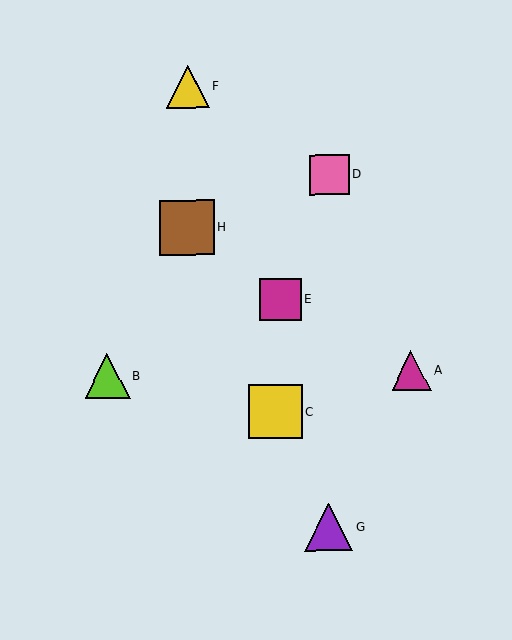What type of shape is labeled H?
Shape H is a brown square.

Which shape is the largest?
The brown square (labeled H) is the largest.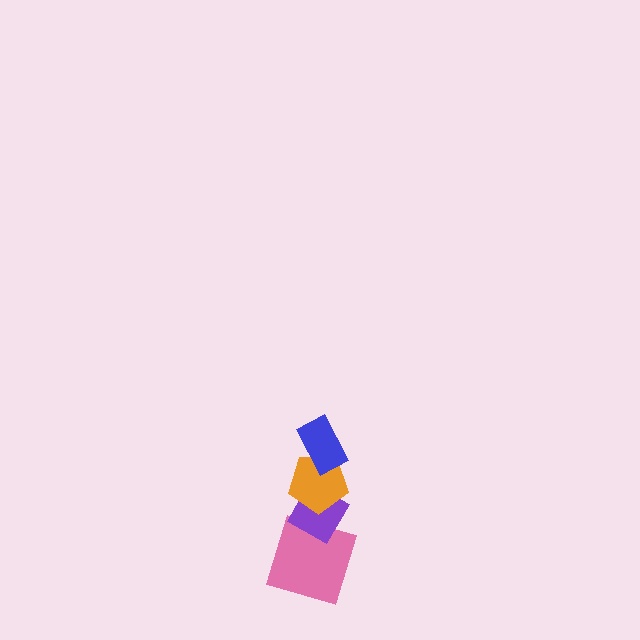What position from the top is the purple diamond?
The purple diamond is 3rd from the top.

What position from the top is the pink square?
The pink square is 4th from the top.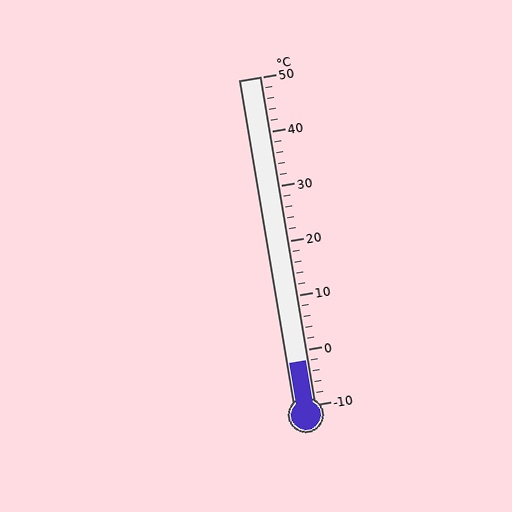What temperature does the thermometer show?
The thermometer shows approximately -2°C.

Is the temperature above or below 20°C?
The temperature is below 20°C.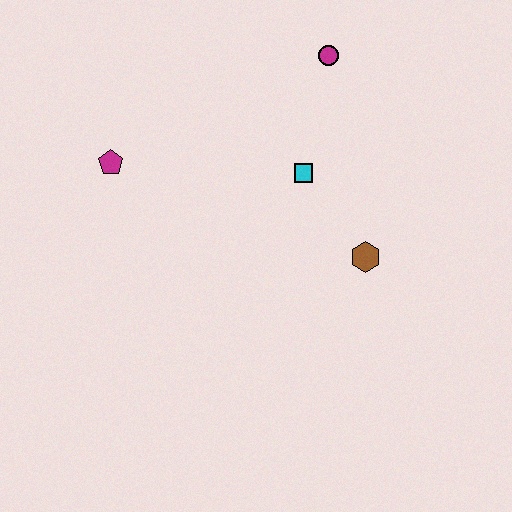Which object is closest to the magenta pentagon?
The cyan square is closest to the magenta pentagon.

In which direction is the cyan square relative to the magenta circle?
The cyan square is below the magenta circle.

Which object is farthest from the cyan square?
The magenta pentagon is farthest from the cyan square.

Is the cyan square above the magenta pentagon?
No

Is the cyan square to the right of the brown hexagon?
No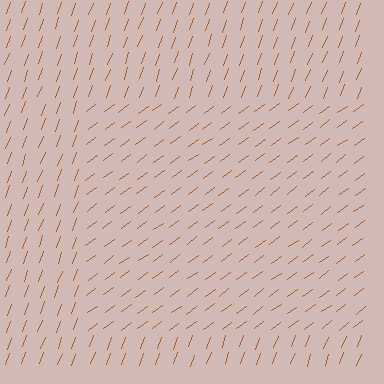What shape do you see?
I see a rectangle.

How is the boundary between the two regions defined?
The boundary is defined purely by a change in line orientation (approximately 34 degrees difference). All lines are the same color and thickness.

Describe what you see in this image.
The image is filled with small brown line segments. A rectangle region in the image has lines oriented differently from the surrounding lines, creating a visible texture boundary.